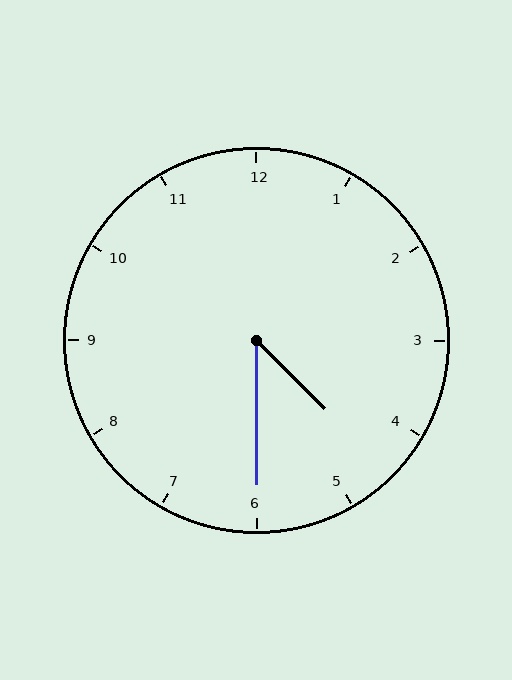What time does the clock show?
4:30.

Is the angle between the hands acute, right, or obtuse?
It is acute.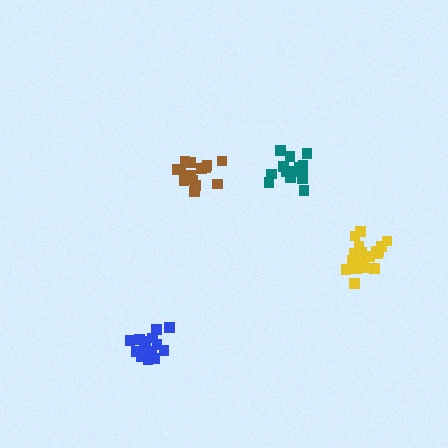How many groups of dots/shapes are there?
There are 4 groups.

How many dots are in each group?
Group 1: 21 dots, Group 2: 19 dots, Group 3: 16 dots, Group 4: 16 dots (72 total).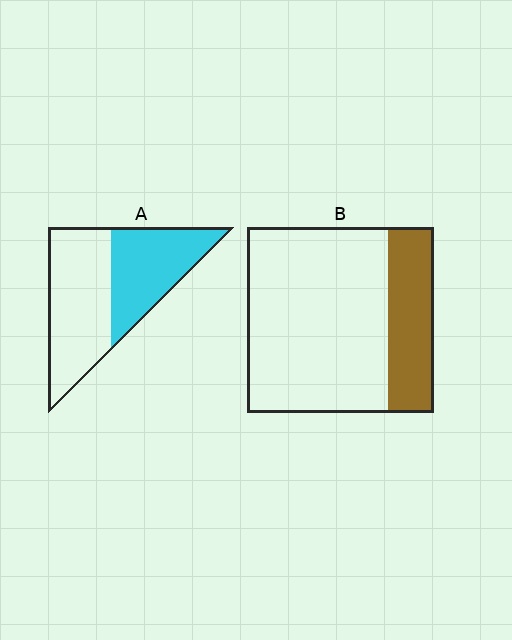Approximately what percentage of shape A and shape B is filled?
A is approximately 45% and B is approximately 25%.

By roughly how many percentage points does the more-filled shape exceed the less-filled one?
By roughly 20 percentage points (A over B).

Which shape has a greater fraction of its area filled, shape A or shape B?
Shape A.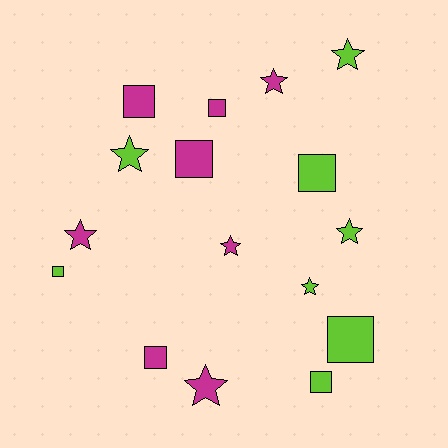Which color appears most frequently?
Magenta, with 8 objects.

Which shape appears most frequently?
Star, with 8 objects.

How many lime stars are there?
There are 4 lime stars.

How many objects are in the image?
There are 16 objects.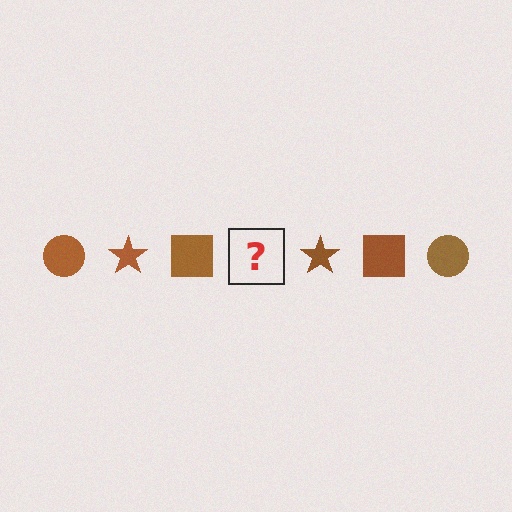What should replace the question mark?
The question mark should be replaced with a brown circle.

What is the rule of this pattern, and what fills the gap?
The rule is that the pattern cycles through circle, star, square shapes in brown. The gap should be filled with a brown circle.